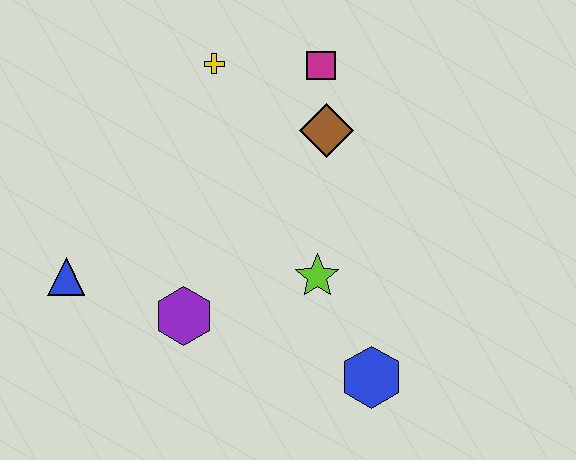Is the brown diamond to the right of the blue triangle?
Yes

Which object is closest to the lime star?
The blue hexagon is closest to the lime star.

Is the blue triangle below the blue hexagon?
No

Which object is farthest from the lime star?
The blue triangle is farthest from the lime star.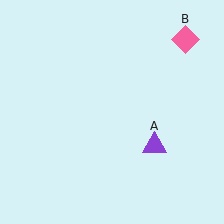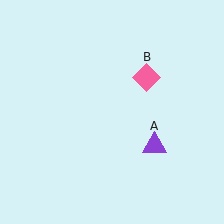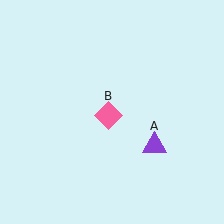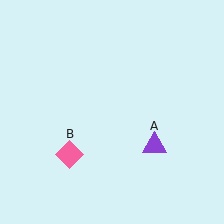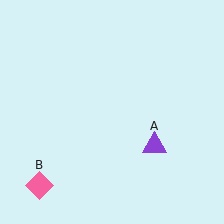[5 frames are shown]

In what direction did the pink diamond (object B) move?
The pink diamond (object B) moved down and to the left.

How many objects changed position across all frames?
1 object changed position: pink diamond (object B).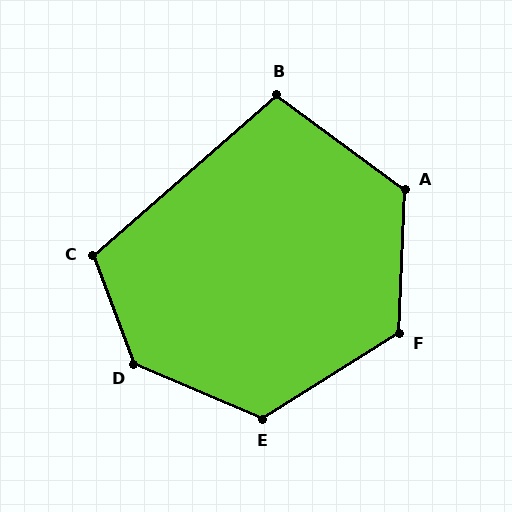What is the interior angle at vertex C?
Approximately 111 degrees (obtuse).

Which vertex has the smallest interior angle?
B, at approximately 102 degrees.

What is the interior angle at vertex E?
Approximately 125 degrees (obtuse).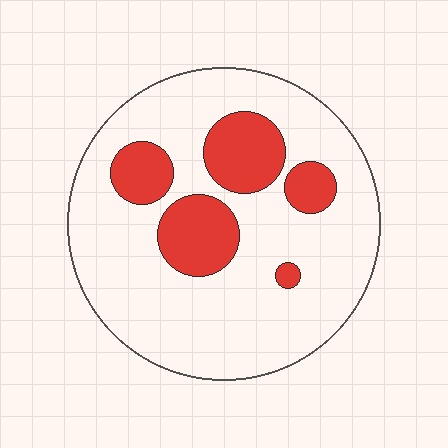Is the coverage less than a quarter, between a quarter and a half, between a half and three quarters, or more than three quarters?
Less than a quarter.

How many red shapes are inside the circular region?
5.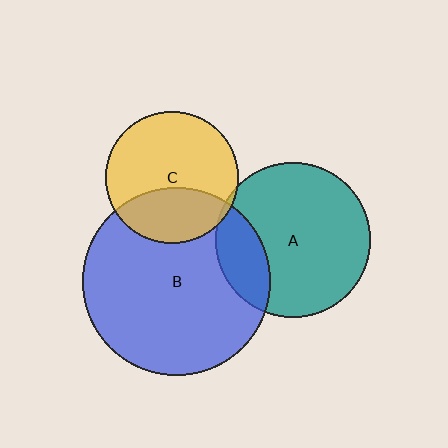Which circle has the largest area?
Circle B (blue).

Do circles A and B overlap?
Yes.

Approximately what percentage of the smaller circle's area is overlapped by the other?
Approximately 20%.